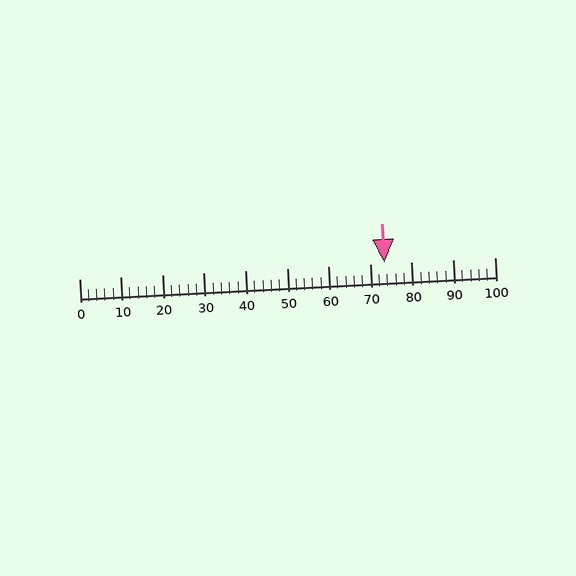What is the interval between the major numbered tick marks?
The major tick marks are spaced 10 units apart.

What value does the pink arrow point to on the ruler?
The pink arrow points to approximately 73.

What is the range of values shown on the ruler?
The ruler shows values from 0 to 100.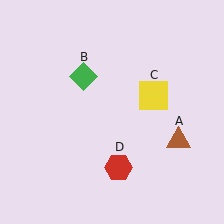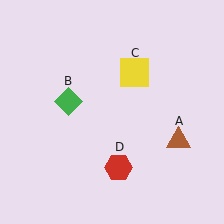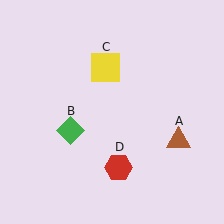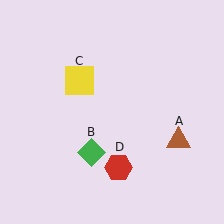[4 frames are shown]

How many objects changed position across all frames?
2 objects changed position: green diamond (object B), yellow square (object C).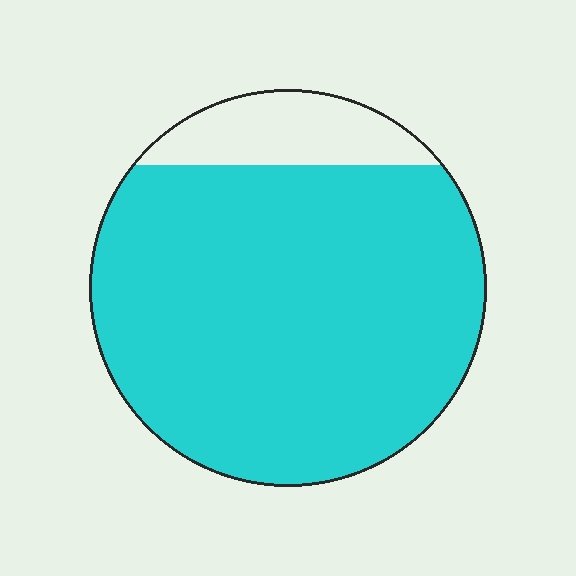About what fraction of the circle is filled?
About seven eighths (7/8).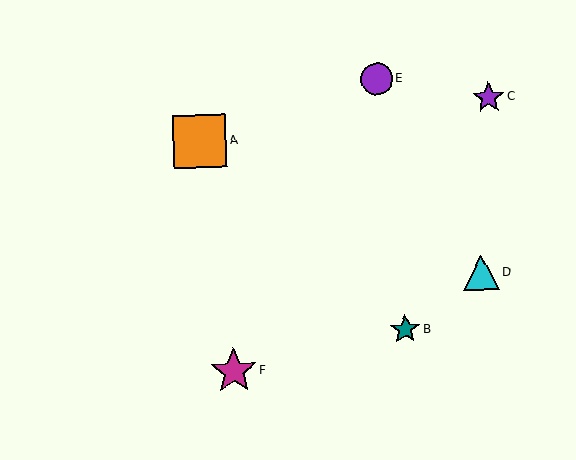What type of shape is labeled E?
Shape E is a purple circle.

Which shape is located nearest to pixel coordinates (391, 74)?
The purple circle (labeled E) at (377, 79) is nearest to that location.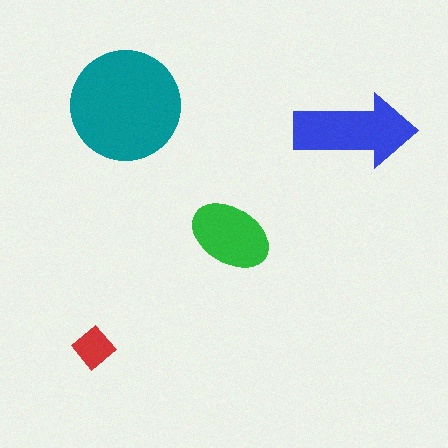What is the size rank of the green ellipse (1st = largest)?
3rd.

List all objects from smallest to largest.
The red diamond, the green ellipse, the blue arrow, the teal circle.